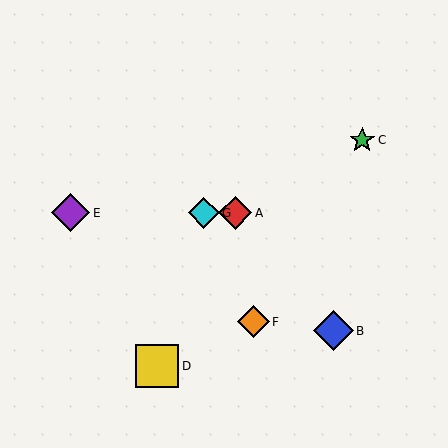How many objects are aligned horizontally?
3 objects (A, E, G) are aligned horizontally.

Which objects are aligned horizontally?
Objects A, E, G are aligned horizontally.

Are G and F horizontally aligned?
No, G is at y≈213 and F is at y≈322.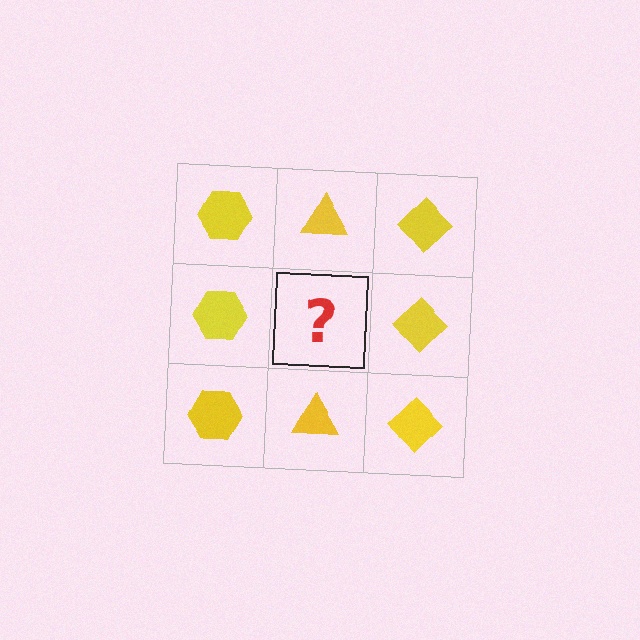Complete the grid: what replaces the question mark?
The question mark should be replaced with a yellow triangle.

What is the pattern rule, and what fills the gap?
The rule is that each column has a consistent shape. The gap should be filled with a yellow triangle.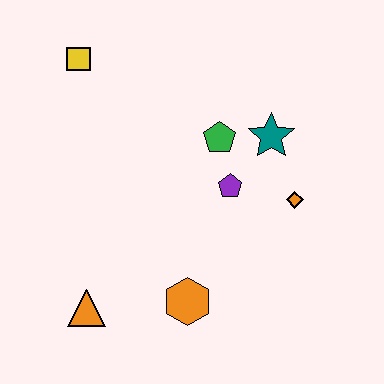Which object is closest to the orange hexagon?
The orange triangle is closest to the orange hexagon.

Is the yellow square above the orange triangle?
Yes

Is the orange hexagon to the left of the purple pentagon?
Yes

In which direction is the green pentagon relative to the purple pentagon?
The green pentagon is above the purple pentagon.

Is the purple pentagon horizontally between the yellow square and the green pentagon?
No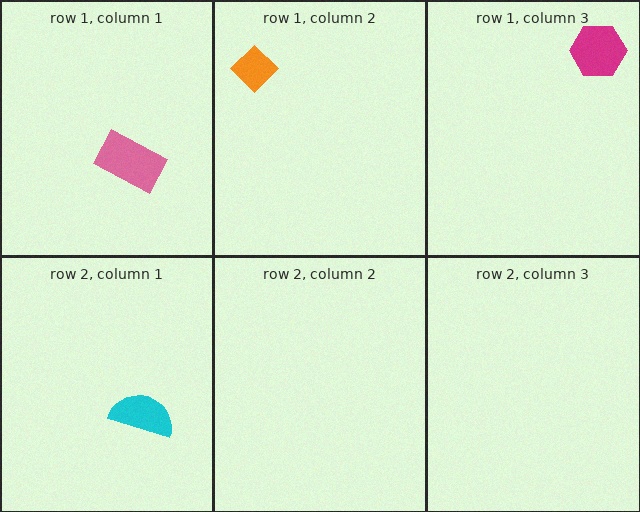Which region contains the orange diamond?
The row 1, column 2 region.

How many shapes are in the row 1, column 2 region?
1.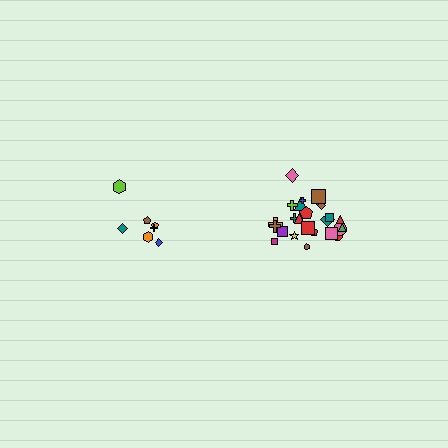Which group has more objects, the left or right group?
The right group.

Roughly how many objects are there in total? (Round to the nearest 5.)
Roughly 30 objects in total.